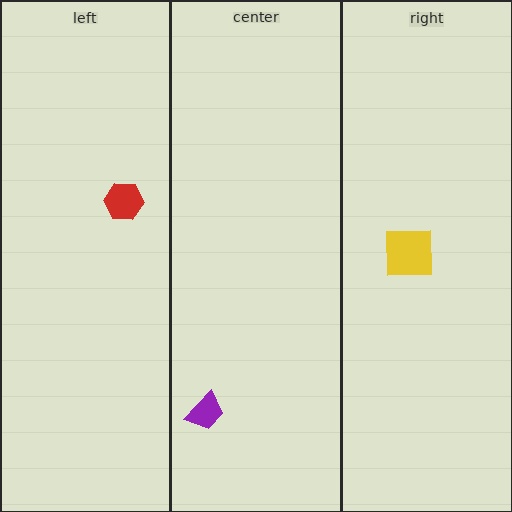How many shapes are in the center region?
1.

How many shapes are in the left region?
1.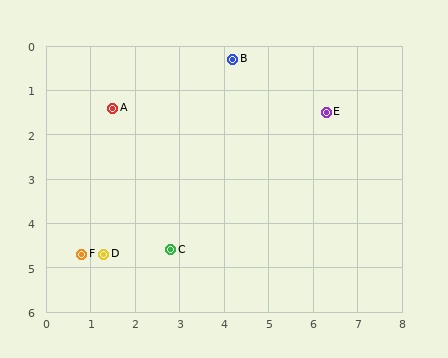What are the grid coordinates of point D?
Point D is at approximately (1.3, 4.7).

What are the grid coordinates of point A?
Point A is at approximately (1.5, 1.4).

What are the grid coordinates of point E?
Point E is at approximately (6.3, 1.5).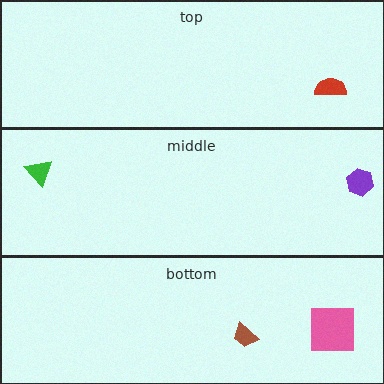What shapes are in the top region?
The red semicircle.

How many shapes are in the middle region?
2.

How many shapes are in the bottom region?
2.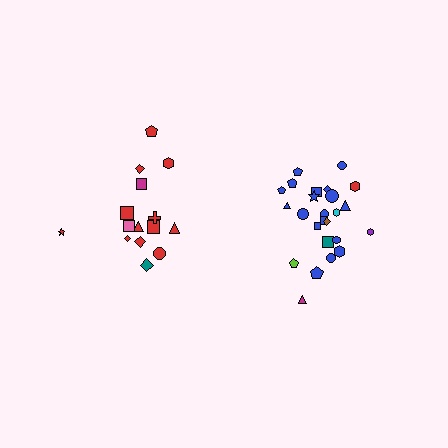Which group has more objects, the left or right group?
The right group.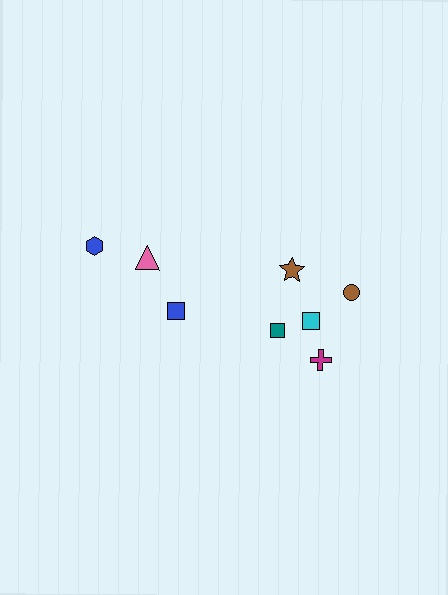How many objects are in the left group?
There are 3 objects.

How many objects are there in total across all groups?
There are 8 objects.